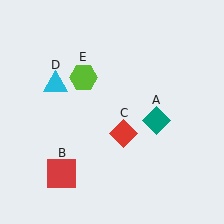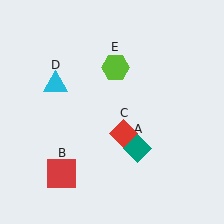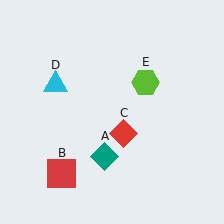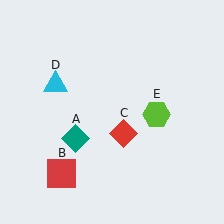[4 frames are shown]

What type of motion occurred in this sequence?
The teal diamond (object A), lime hexagon (object E) rotated clockwise around the center of the scene.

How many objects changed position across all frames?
2 objects changed position: teal diamond (object A), lime hexagon (object E).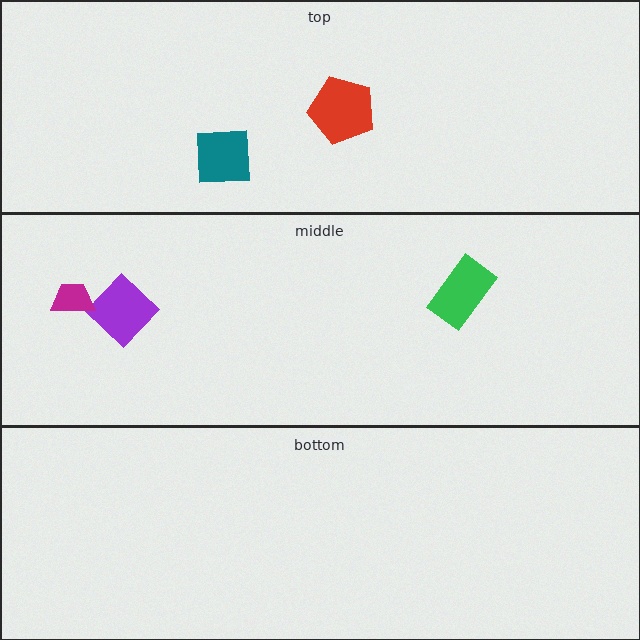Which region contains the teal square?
The top region.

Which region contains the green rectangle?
The middle region.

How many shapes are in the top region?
2.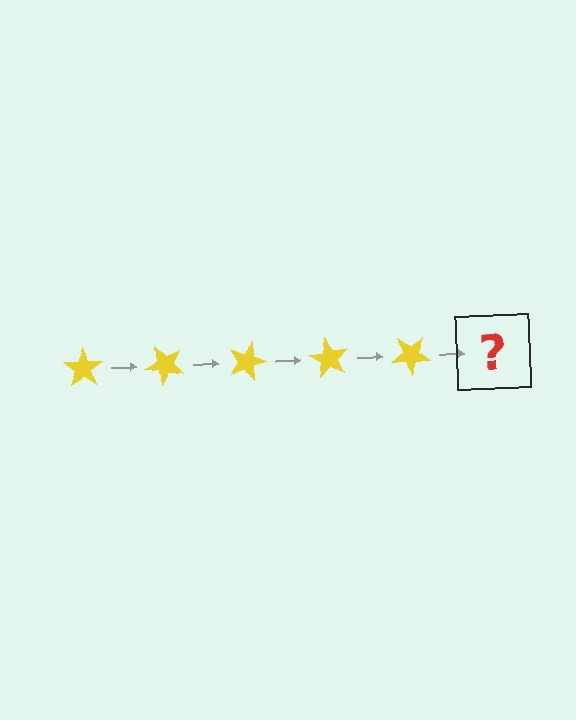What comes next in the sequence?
The next element should be a yellow star rotated 225 degrees.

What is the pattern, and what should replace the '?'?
The pattern is that the star rotates 45 degrees each step. The '?' should be a yellow star rotated 225 degrees.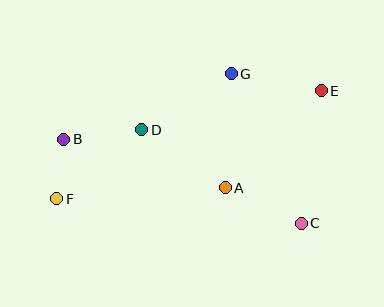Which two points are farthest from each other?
Points E and F are farthest from each other.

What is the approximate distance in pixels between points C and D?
The distance between C and D is approximately 185 pixels.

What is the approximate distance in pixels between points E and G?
The distance between E and G is approximately 92 pixels.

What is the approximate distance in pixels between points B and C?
The distance between B and C is approximately 252 pixels.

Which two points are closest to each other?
Points B and F are closest to each other.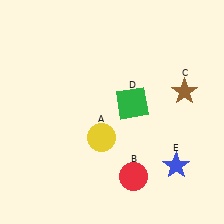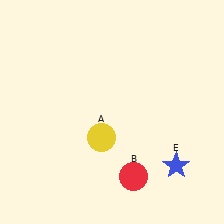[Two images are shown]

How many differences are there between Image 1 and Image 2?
There are 2 differences between the two images.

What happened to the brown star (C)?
The brown star (C) was removed in Image 2. It was in the top-right area of Image 1.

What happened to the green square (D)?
The green square (D) was removed in Image 2. It was in the top-right area of Image 1.